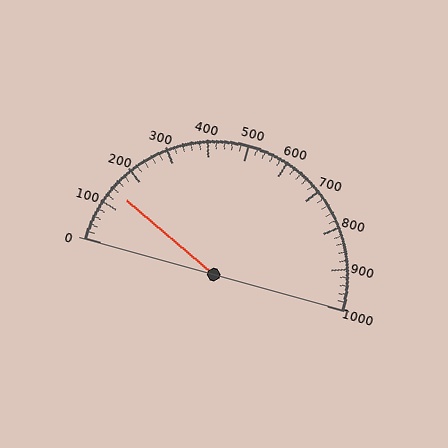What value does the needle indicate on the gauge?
The needle indicates approximately 140.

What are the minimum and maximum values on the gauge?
The gauge ranges from 0 to 1000.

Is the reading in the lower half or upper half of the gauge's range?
The reading is in the lower half of the range (0 to 1000).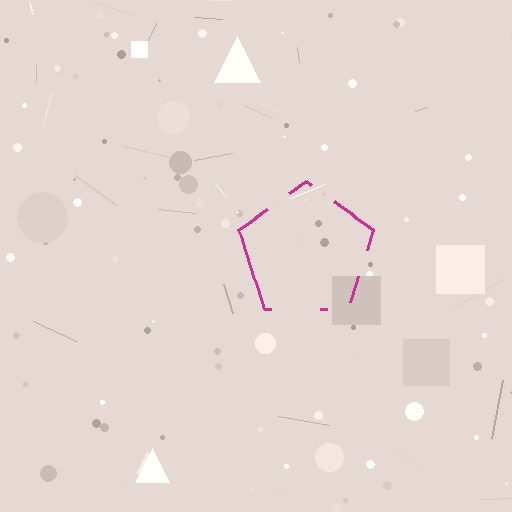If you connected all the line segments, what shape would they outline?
They would outline a pentagon.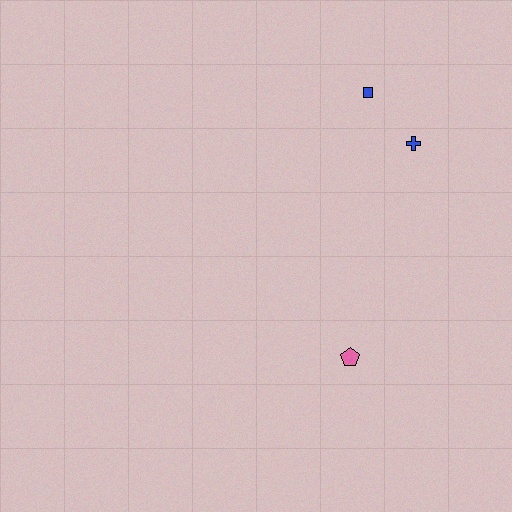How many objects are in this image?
There are 3 objects.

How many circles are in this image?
There are no circles.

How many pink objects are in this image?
There is 1 pink object.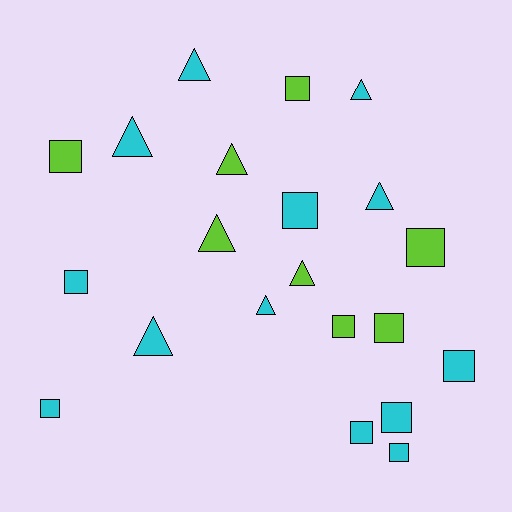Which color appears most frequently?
Cyan, with 13 objects.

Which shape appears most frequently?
Square, with 12 objects.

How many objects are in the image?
There are 21 objects.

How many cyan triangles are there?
There are 6 cyan triangles.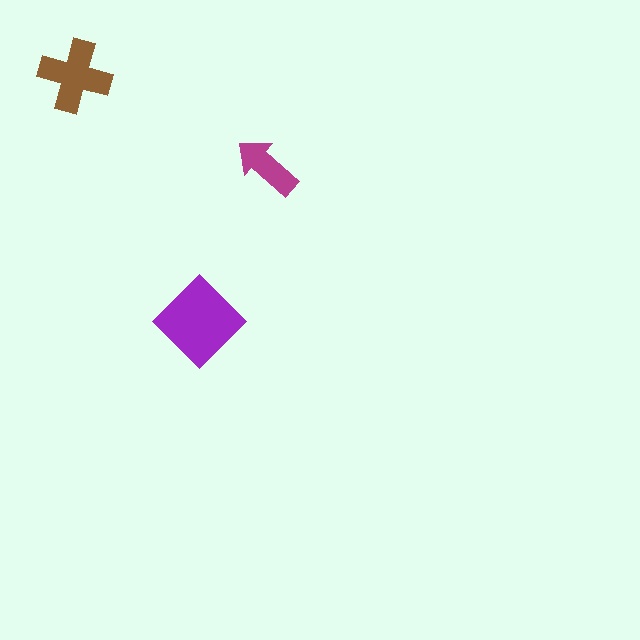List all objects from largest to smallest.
The purple diamond, the brown cross, the magenta arrow.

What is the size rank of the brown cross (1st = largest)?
2nd.